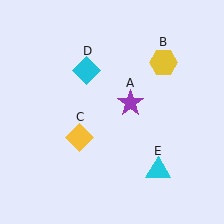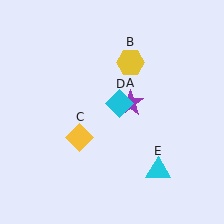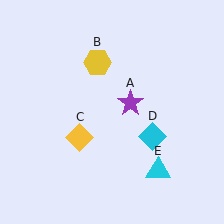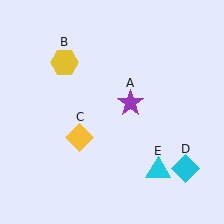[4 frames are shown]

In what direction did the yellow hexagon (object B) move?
The yellow hexagon (object B) moved left.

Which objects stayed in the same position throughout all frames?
Purple star (object A) and yellow diamond (object C) and cyan triangle (object E) remained stationary.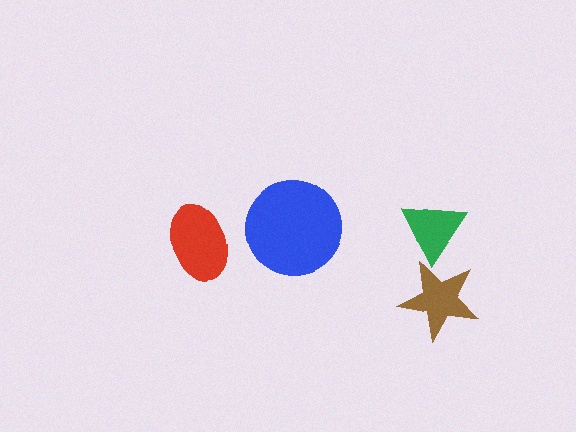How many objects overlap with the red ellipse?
0 objects overlap with the red ellipse.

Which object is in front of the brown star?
The green triangle is in front of the brown star.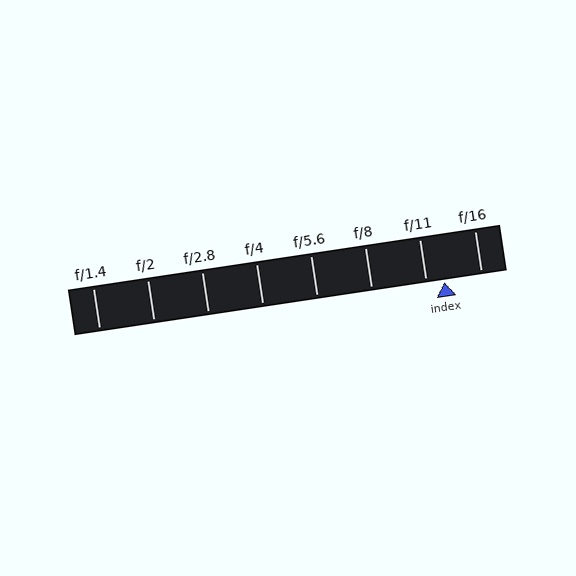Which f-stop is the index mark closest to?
The index mark is closest to f/11.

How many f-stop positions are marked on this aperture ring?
There are 8 f-stop positions marked.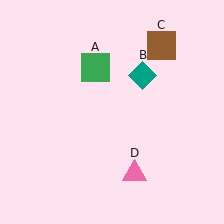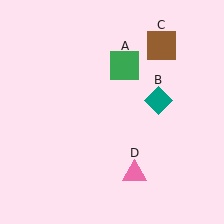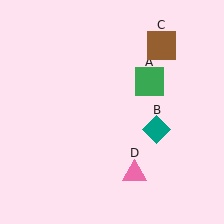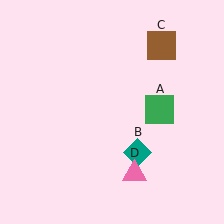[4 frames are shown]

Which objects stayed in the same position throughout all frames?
Brown square (object C) and pink triangle (object D) remained stationary.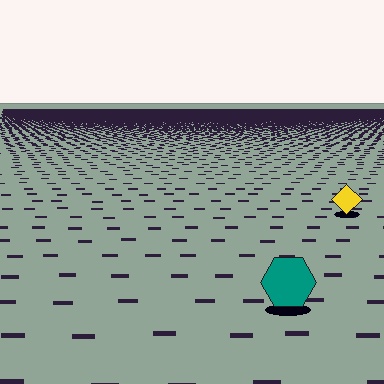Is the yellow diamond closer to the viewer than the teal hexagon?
No. The teal hexagon is closer — you can tell from the texture gradient: the ground texture is coarser near it.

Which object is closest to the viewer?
The teal hexagon is closest. The texture marks near it are larger and more spread out.